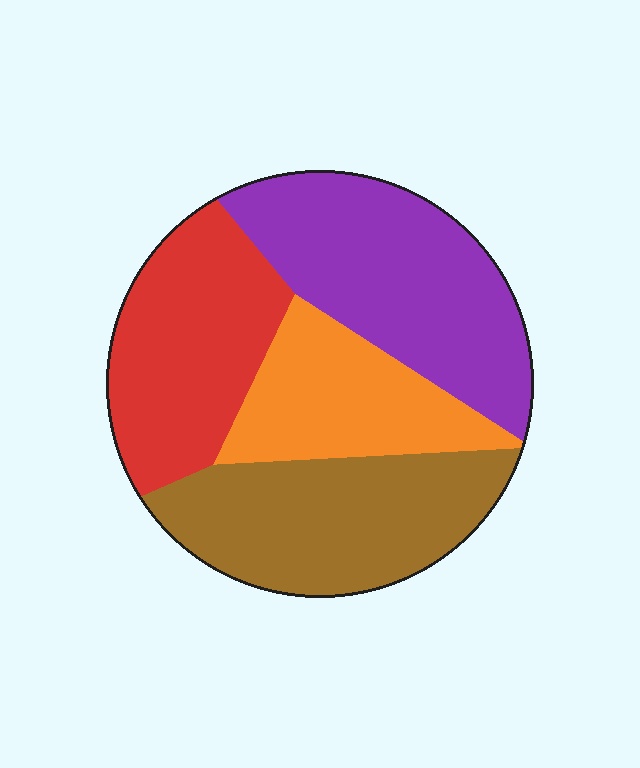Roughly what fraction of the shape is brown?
Brown takes up about one quarter (1/4) of the shape.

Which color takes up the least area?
Orange, at roughly 20%.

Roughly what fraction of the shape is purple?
Purple takes up about one third (1/3) of the shape.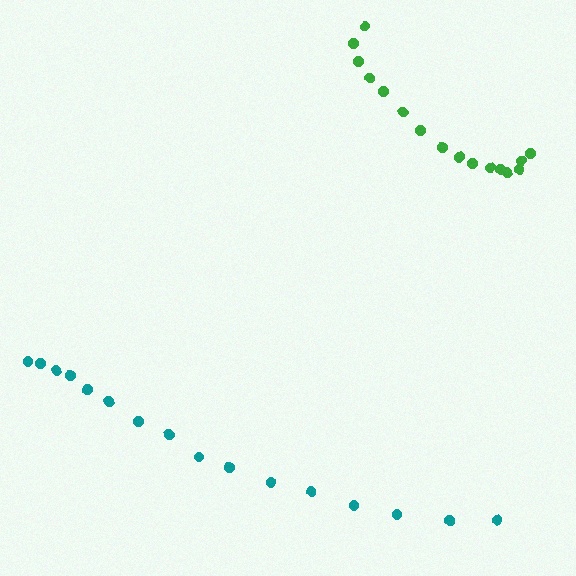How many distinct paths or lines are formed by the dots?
There are 2 distinct paths.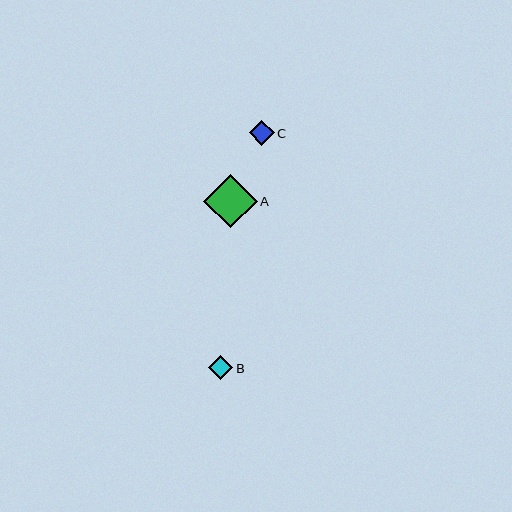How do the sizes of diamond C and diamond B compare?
Diamond C and diamond B are approximately the same size.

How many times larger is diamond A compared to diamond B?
Diamond A is approximately 2.2 times the size of diamond B.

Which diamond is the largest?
Diamond A is the largest with a size of approximately 53 pixels.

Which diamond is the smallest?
Diamond B is the smallest with a size of approximately 24 pixels.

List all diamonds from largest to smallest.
From largest to smallest: A, C, B.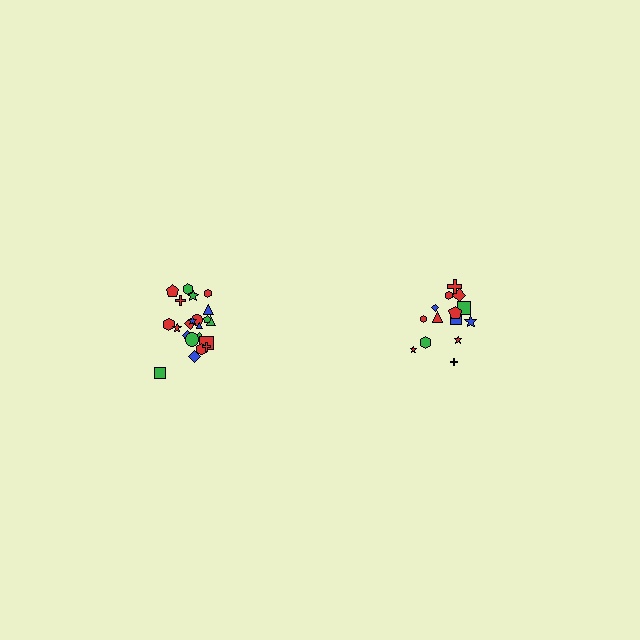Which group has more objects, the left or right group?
The left group.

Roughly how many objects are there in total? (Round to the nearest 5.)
Roughly 35 objects in total.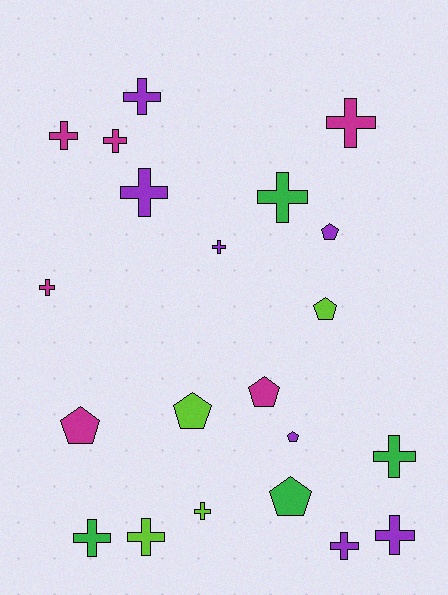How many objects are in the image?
There are 21 objects.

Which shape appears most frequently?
Cross, with 14 objects.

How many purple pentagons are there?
There are 2 purple pentagons.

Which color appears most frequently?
Purple, with 7 objects.